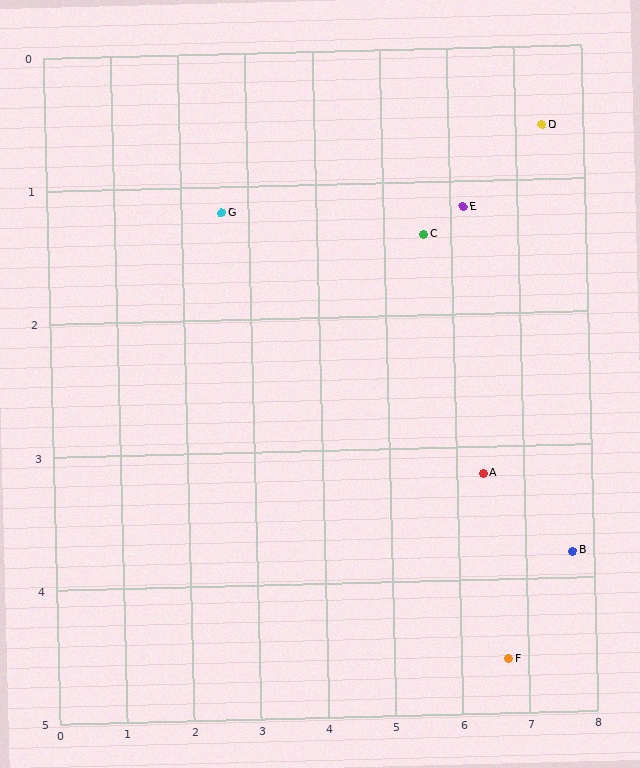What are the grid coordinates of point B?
Point B is at approximately (7.7, 3.8).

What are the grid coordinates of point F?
Point F is at approximately (6.7, 4.6).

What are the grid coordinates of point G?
Point G is at approximately (2.6, 1.2).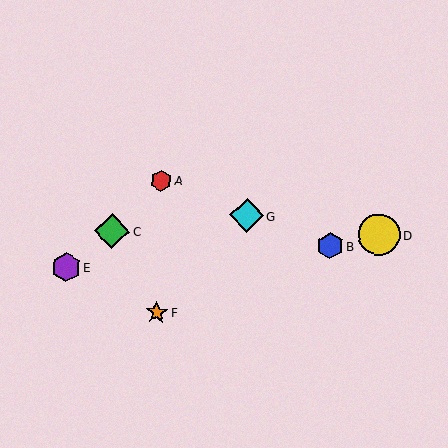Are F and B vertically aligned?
No, F is at x≈157 and B is at x≈330.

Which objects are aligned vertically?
Objects A, F are aligned vertically.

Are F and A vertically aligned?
Yes, both are at x≈157.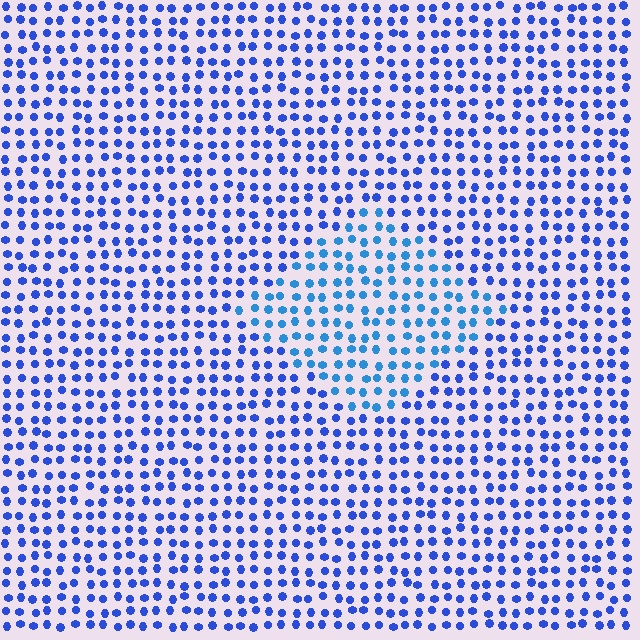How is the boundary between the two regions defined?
The boundary is defined purely by a slight shift in hue (about 23 degrees). Spacing, size, and orientation are identical on both sides.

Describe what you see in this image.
The image is filled with small blue elements in a uniform arrangement. A diamond-shaped region is visible where the elements are tinted to a slightly different hue, forming a subtle color boundary.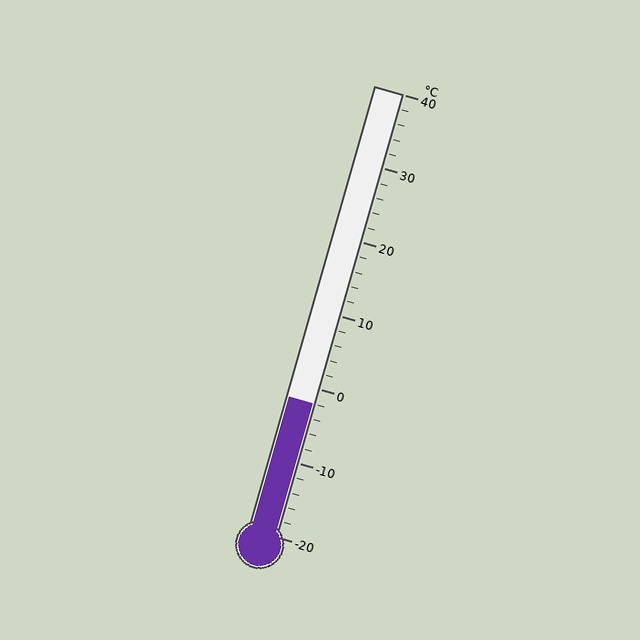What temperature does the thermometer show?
The thermometer shows approximately -2°C.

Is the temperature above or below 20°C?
The temperature is below 20°C.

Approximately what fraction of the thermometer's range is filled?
The thermometer is filled to approximately 30% of its range.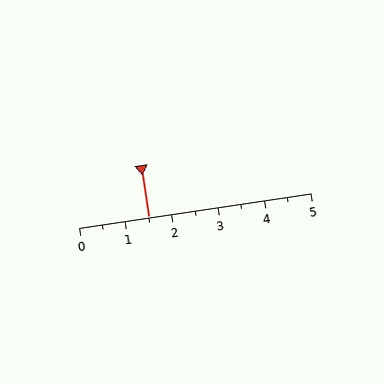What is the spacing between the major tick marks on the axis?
The major ticks are spaced 1 apart.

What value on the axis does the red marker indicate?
The marker indicates approximately 1.5.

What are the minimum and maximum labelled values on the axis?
The axis runs from 0 to 5.